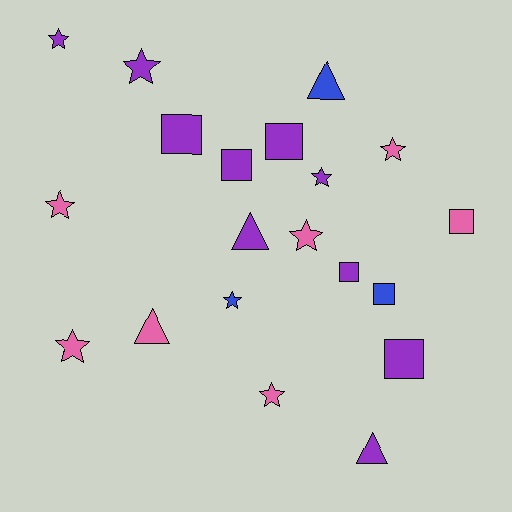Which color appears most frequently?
Purple, with 10 objects.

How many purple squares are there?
There are 5 purple squares.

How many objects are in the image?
There are 20 objects.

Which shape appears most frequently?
Star, with 9 objects.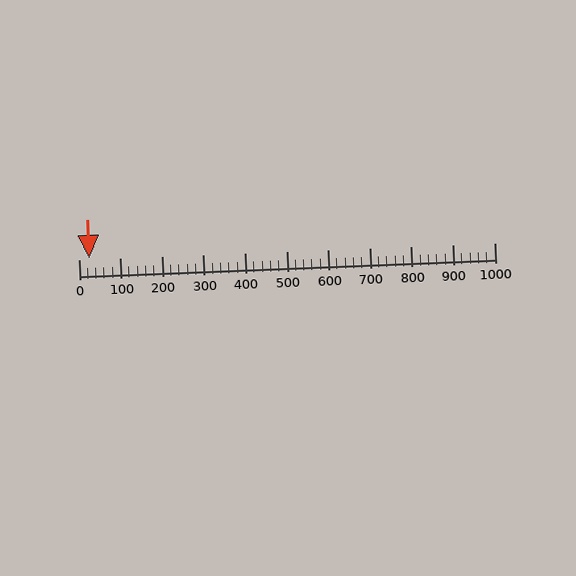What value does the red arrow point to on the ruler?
The red arrow points to approximately 25.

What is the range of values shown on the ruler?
The ruler shows values from 0 to 1000.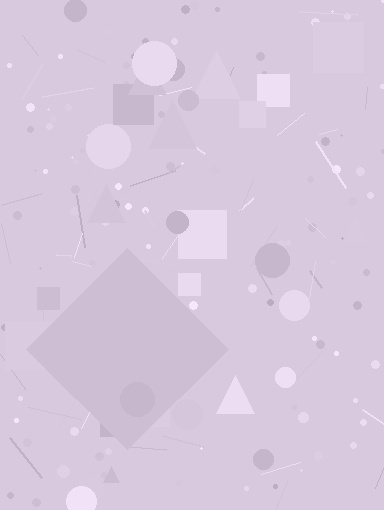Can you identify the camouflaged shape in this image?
The camouflaged shape is a diamond.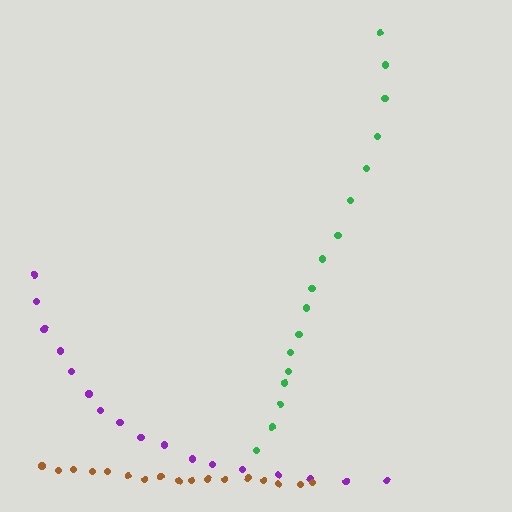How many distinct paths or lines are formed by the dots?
There are 3 distinct paths.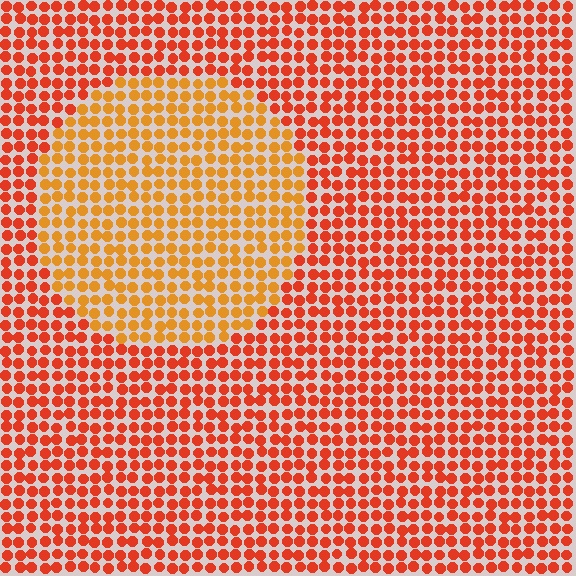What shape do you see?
I see a circle.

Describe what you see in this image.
The image is filled with small red elements in a uniform arrangement. A circle-shaped region is visible where the elements are tinted to a slightly different hue, forming a subtle color boundary.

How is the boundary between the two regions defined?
The boundary is defined purely by a slight shift in hue (about 28 degrees). Spacing, size, and orientation are identical on both sides.